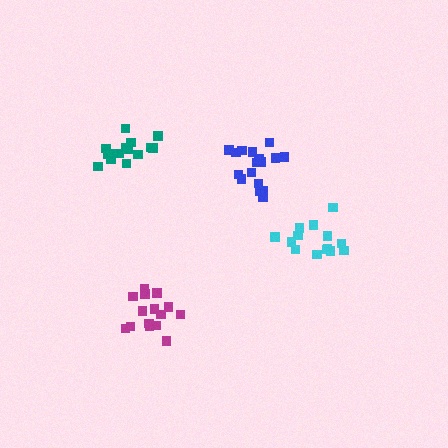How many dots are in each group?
Group 1: 16 dots, Group 2: 14 dots, Group 3: 15 dots, Group 4: 18 dots (63 total).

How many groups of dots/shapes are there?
There are 4 groups.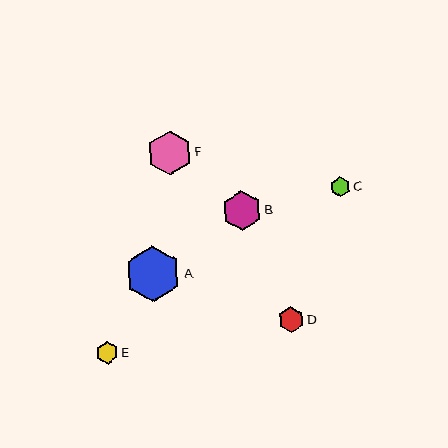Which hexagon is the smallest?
Hexagon C is the smallest with a size of approximately 20 pixels.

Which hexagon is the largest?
Hexagon A is the largest with a size of approximately 56 pixels.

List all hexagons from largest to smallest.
From largest to smallest: A, F, B, D, E, C.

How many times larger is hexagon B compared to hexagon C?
Hexagon B is approximately 2.0 times the size of hexagon C.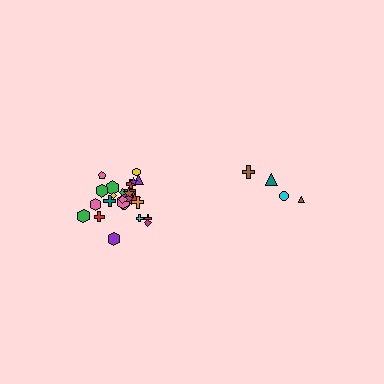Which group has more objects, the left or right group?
The left group.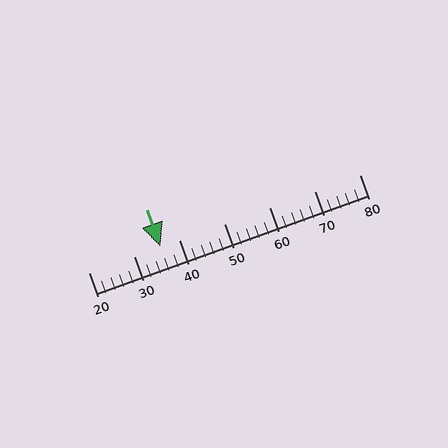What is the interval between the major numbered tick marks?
The major tick marks are spaced 10 units apart.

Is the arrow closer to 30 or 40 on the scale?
The arrow is closer to 40.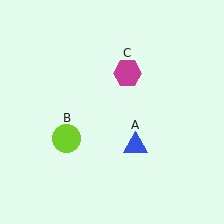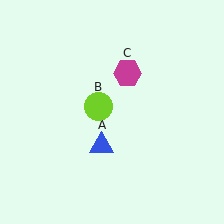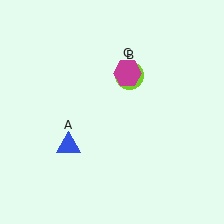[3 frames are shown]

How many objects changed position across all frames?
2 objects changed position: blue triangle (object A), lime circle (object B).